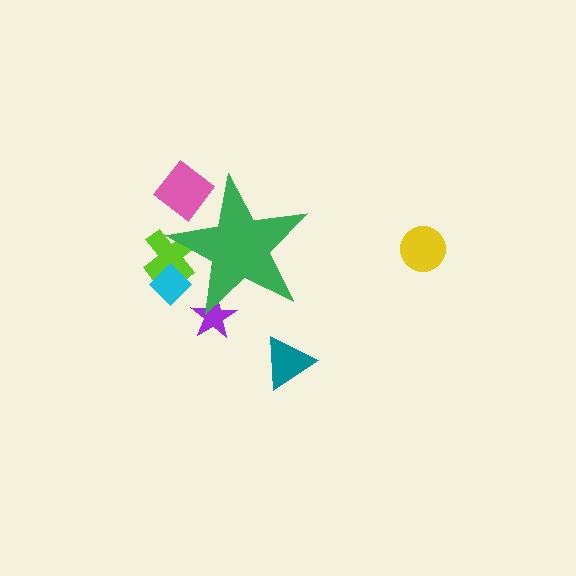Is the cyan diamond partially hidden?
Yes, the cyan diamond is partially hidden behind the green star.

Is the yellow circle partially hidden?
No, the yellow circle is fully visible.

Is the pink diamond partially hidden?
Yes, the pink diamond is partially hidden behind the green star.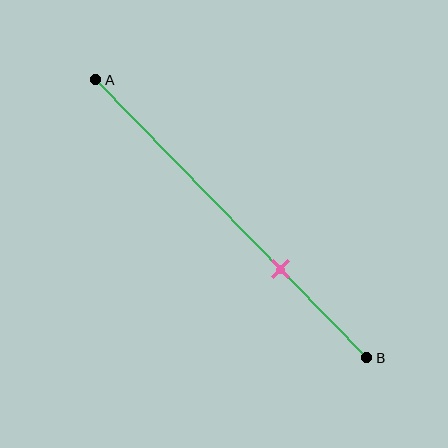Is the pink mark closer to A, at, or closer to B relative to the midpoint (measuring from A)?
The pink mark is closer to point B than the midpoint of segment AB.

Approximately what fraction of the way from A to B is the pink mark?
The pink mark is approximately 70% of the way from A to B.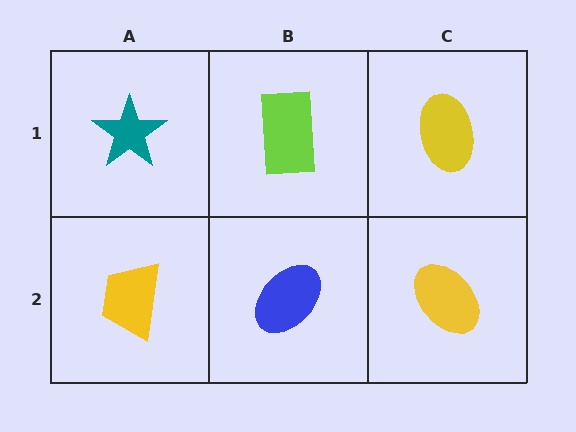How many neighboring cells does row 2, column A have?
2.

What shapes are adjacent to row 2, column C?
A yellow ellipse (row 1, column C), a blue ellipse (row 2, column B).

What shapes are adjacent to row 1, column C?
A yellow ellipse (row 2, column C), a lime rectangle (row 1, column B).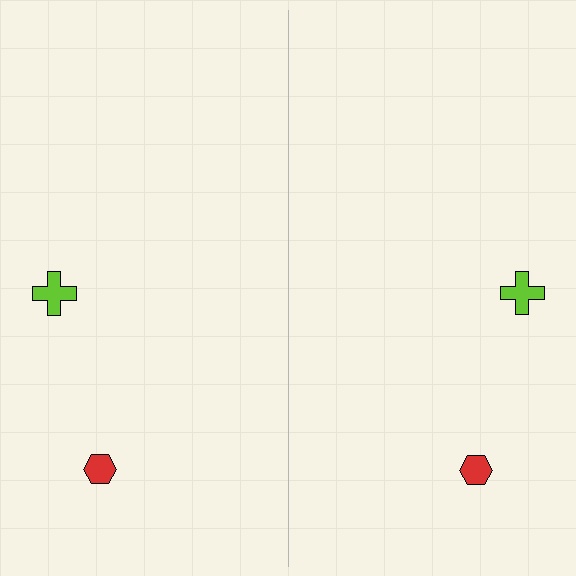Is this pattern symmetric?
Yes, this pattern has bilateral (reflection) symmetry.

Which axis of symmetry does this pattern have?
The pattern has a vertical axis of symmetry running through the center of the image.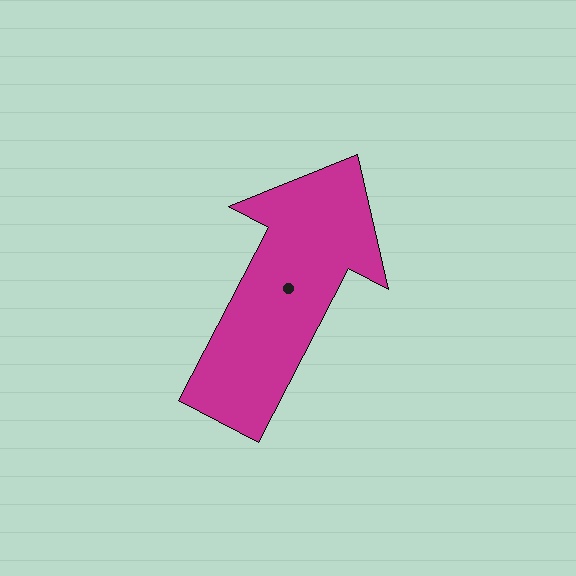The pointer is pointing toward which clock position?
Roughly 1 o'clock.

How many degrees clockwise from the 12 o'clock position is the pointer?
Approximately 27 degrees.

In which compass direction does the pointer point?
Northeast.